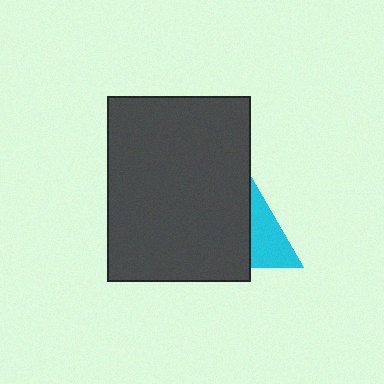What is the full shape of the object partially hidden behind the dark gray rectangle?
The partially hidden object is a cyan triangle.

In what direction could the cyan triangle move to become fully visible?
The cyan triangle could move right. That would shift it out from behind the dark gray rectangle entirely.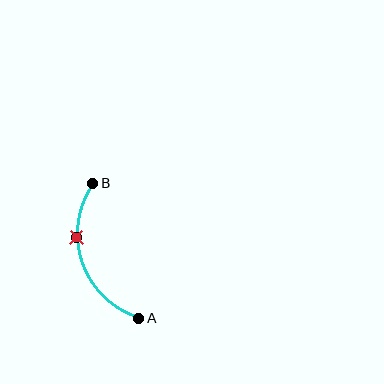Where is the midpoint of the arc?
The arc midpoint is the point on the curve farthest from the straight line joining A and B. It sits to the left of that line.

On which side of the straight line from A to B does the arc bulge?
The arc bulges to the left of the straight line connecting A and B.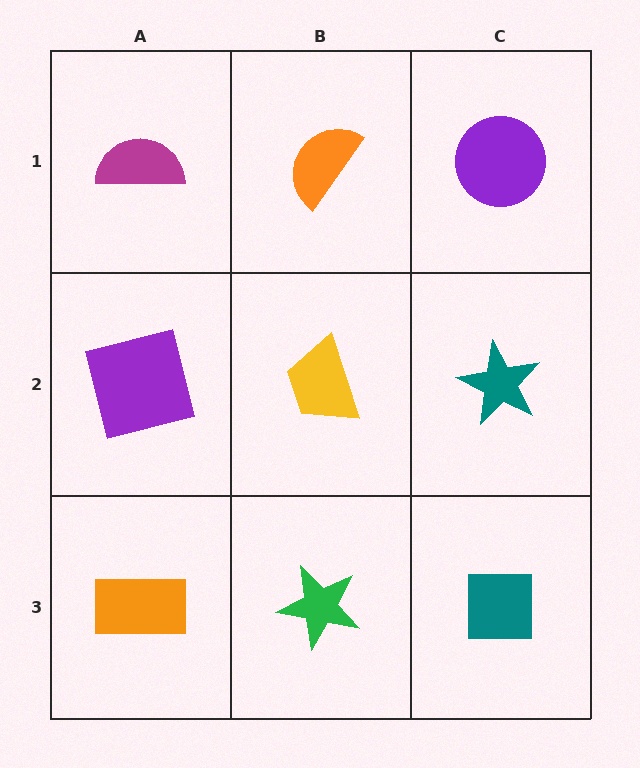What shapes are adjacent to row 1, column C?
A teal star (row 2, column C), an orange semicircle (row 1, column B).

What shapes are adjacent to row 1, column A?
A purple square (row 2, column A), an orange semicircle (row 1, column B).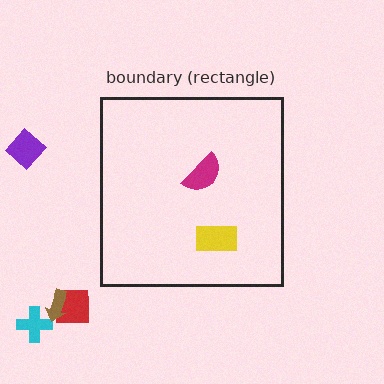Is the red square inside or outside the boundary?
Outside.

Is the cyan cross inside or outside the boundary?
Outside.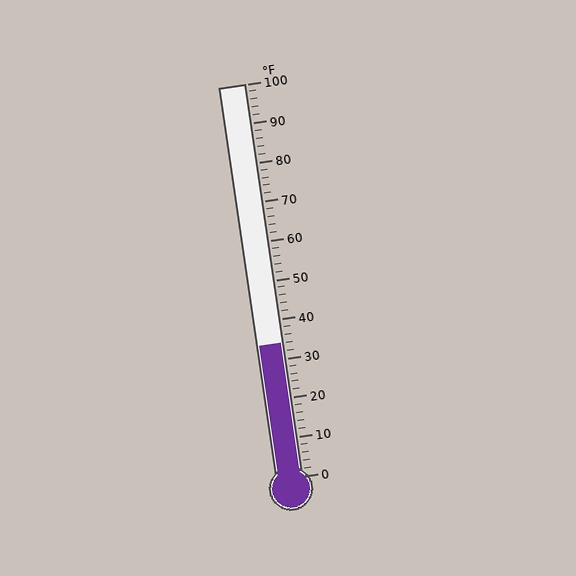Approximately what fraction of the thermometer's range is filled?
The thermometer is filled to approximately 35% of its range.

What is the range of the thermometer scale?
The thermometer scale ranges from 0°F to 100°F.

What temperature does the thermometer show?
The thermometer shows approximately 34°F.